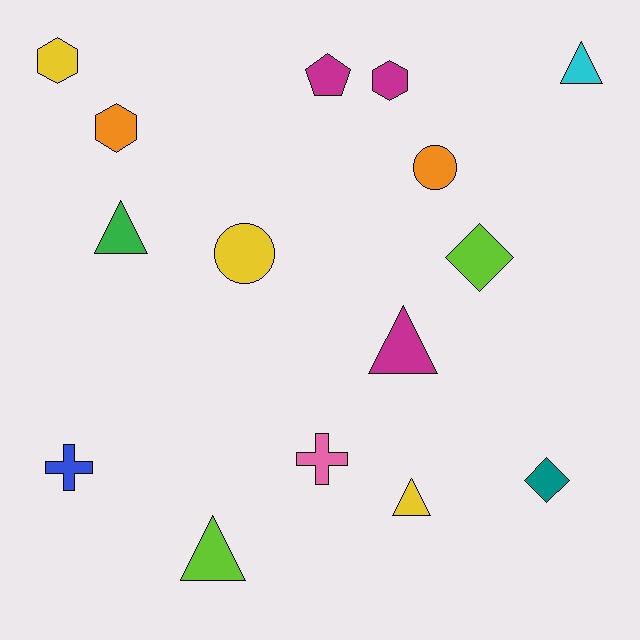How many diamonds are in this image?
There are 2 diamonds.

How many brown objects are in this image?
There are no brown objects.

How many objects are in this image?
There are 15 objects.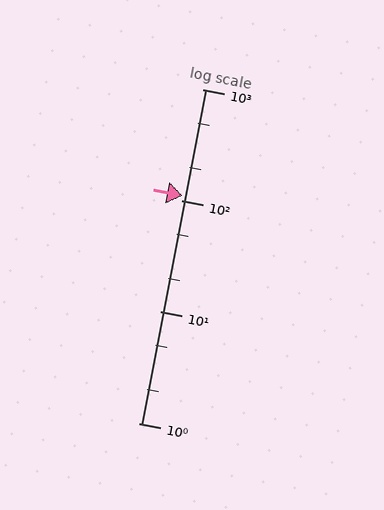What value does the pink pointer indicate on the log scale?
The pointer indicates approximately 110.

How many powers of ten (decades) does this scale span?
The scale spans 3 decades, from 1 to 1000.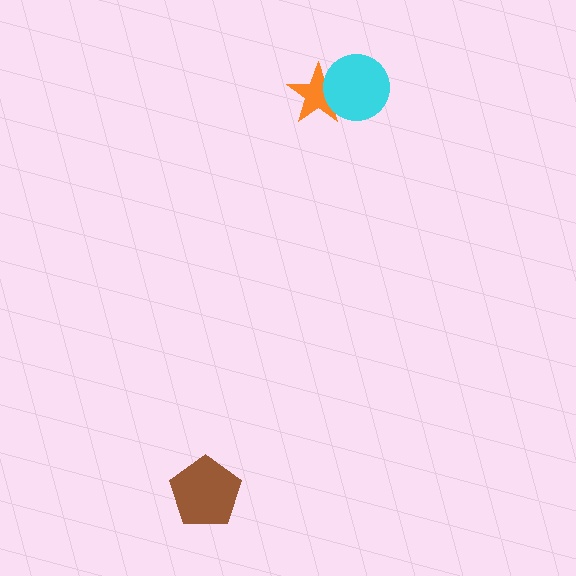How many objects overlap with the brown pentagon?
0 objects overlap with the brown pentagon.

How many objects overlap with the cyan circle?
1 object overlaps with the cyan circle.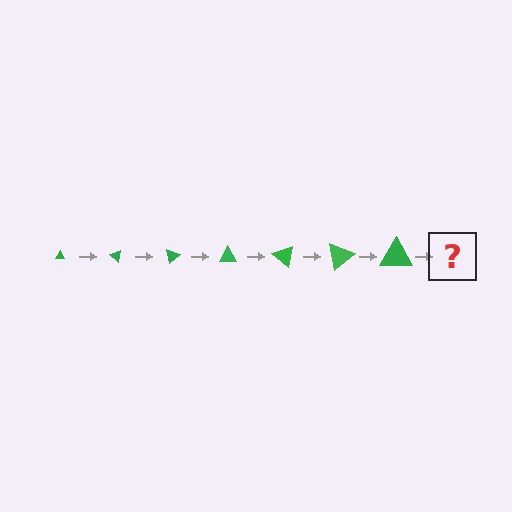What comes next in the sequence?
The next element should be a triangle, larger than the previous one and rotated 280 degrees from the start.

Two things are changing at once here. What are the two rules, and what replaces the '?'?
The two rules are that the triangle grows larger each step and it rotates 40 degrees each step. The '?' should be a triangle, larger than the previous one and rotated 280 degrees from the start.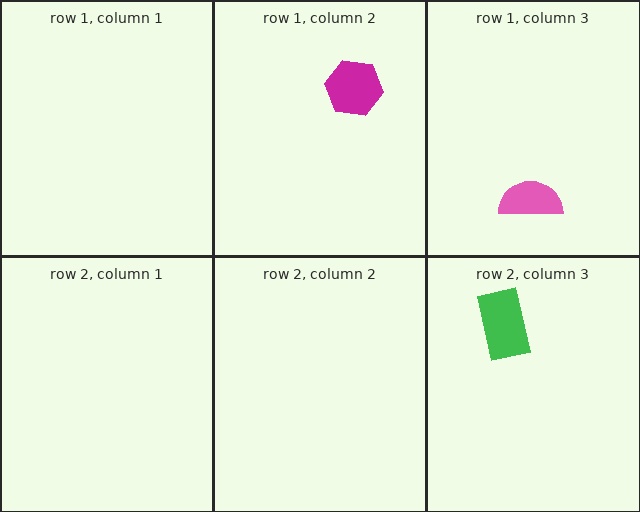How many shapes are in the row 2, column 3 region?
1.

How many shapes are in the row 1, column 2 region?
1.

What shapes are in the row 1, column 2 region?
The magenta hexagon.